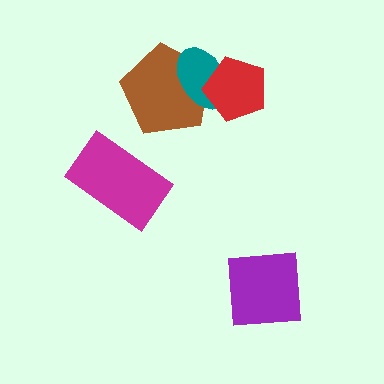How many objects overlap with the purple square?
0 objects overlap with the purple square.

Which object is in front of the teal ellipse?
The red pentagon is in front of the teal ellipse.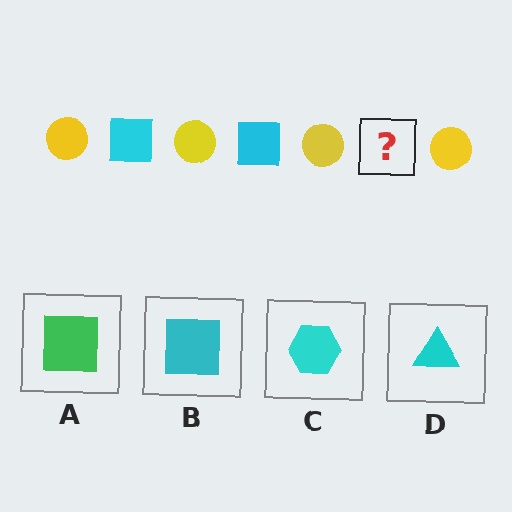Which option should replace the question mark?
Option B.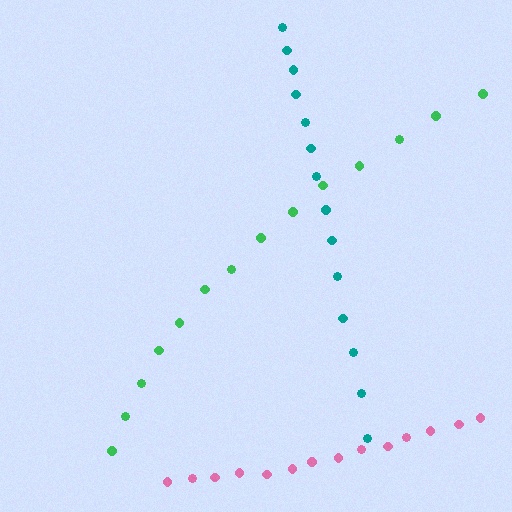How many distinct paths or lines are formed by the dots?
There are 3 distinct paths.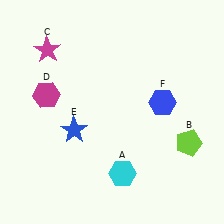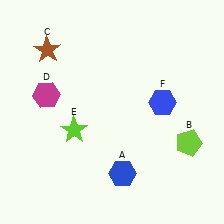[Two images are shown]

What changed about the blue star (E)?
In Image 1, E is blue. In Image 2, it changed to lime.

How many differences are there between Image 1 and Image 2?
There are 3 differences between the two images.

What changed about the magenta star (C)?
In Image 1, C is magenta. In Image 2, it changed to brown.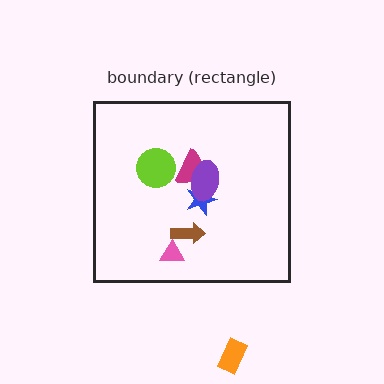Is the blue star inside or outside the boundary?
Inside.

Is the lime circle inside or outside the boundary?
Inside.